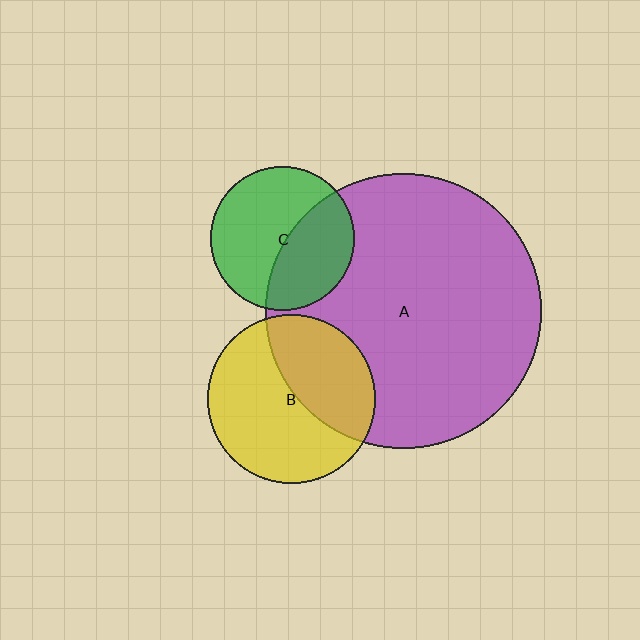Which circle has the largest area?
Circle A (purple).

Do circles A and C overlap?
Yes.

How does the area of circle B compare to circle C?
Approximately 1.4 times.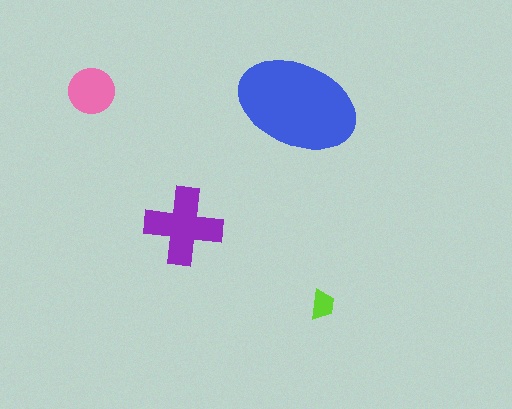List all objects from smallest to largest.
The lime trapezoid, the pink circle, the purple cross, the blue ellipse.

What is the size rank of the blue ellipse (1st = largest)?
1st.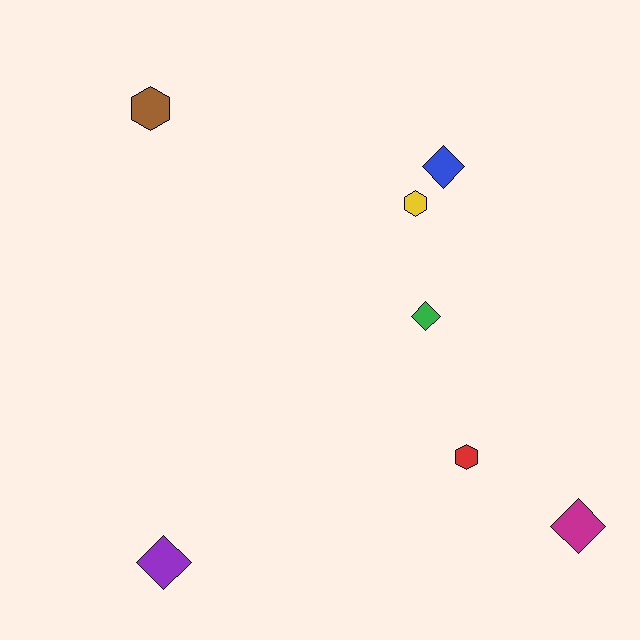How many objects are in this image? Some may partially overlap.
There are 7 objects.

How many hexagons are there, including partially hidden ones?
There are 3 hexagons.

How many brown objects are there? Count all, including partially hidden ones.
There is 1 brown object.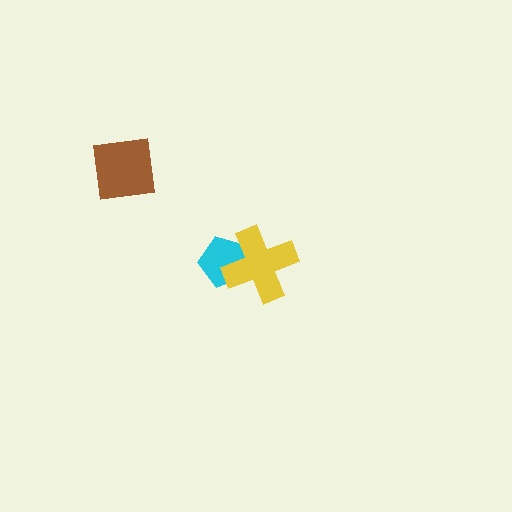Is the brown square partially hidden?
No, no other shape covers it.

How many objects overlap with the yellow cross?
1 object overlaps with the yellow cross.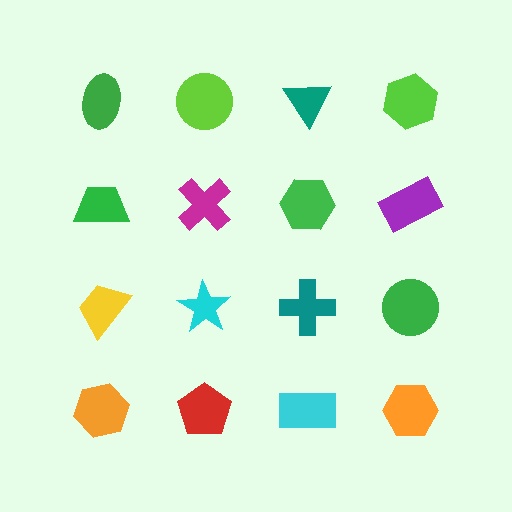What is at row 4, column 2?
A red pentagon.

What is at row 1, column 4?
A lime hexagon.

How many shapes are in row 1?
4 shapes.